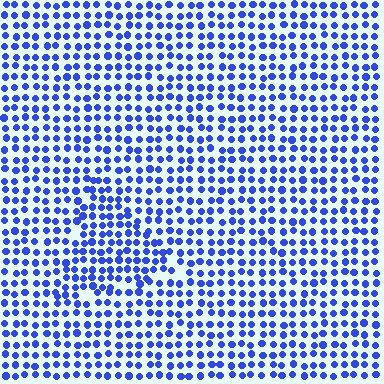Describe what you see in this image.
The image contains small blue elements arranged at two different densities. A triangle-shaped region is visible where the elements are more densely packed than the surrounding area.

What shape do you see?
I see a triangle.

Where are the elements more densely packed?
The elements are more densely packed inside the triangle boundary.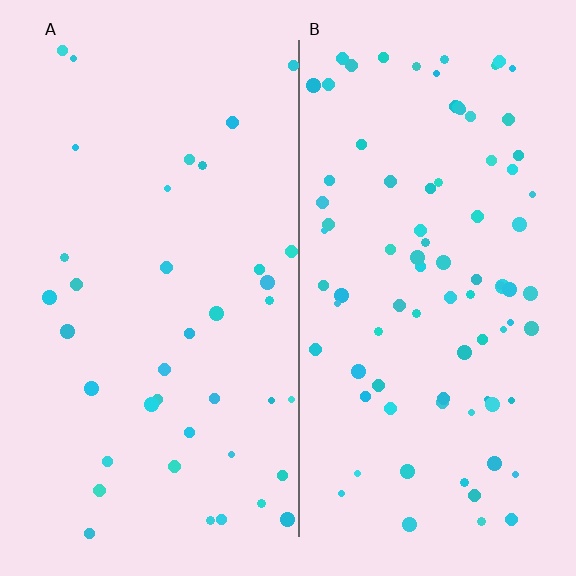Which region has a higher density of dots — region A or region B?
B (the right).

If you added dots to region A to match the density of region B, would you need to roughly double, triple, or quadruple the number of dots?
Approximately double.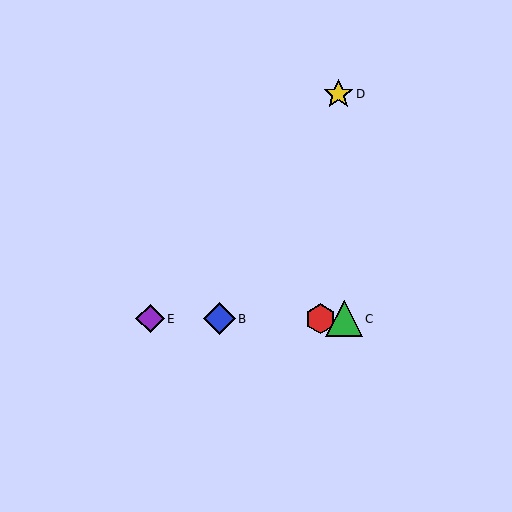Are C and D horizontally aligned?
No, C is at y≈319 and D is at y≈94.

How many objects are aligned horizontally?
4 objects (A, B, C, E) are aligned horizontally.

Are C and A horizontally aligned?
Yes, both are at y≈319.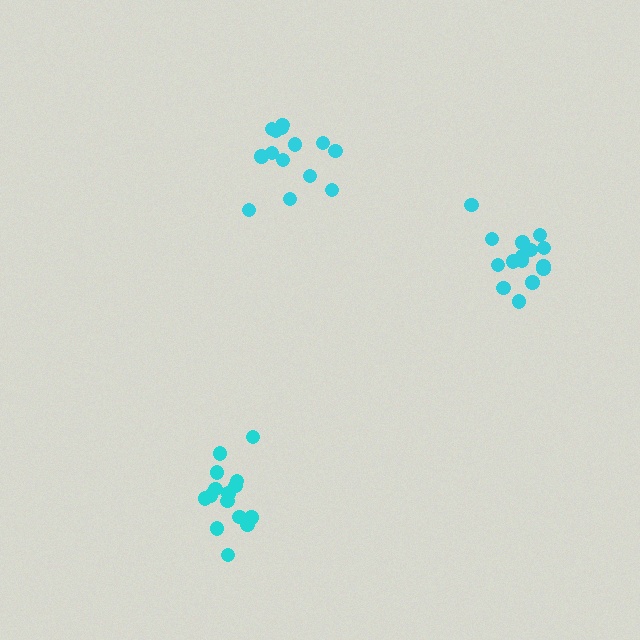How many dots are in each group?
Group 1: 15 dots, Group 2: 15 dots, Group 3: 14 dots (44 total).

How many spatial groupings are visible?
There are 3 spatial groupings.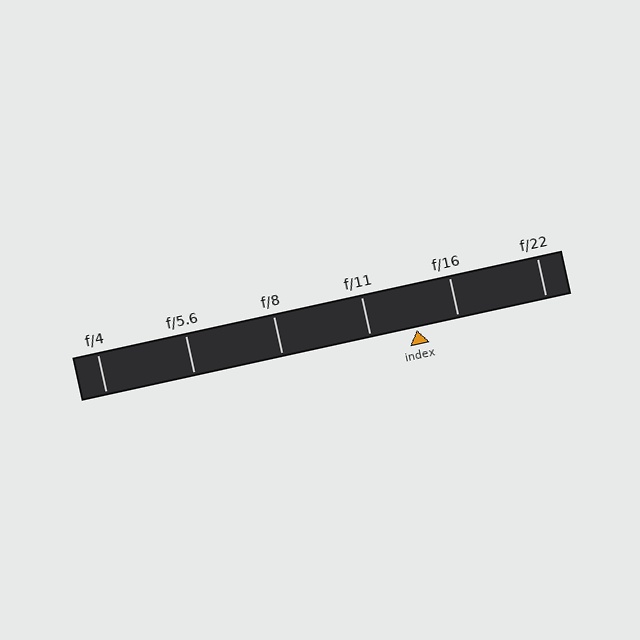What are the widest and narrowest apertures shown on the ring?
The widest aperture shown is f/4 and the narrowest is f/22.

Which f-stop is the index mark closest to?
The index mark is closest to f/16.